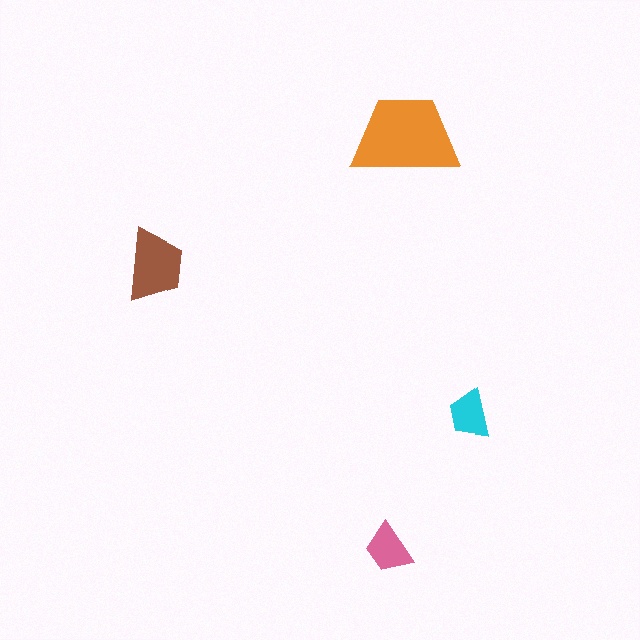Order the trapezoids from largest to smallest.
the orange one, the brown one, the pink one, the cyan one.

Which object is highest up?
The orange trapezoid is topmost.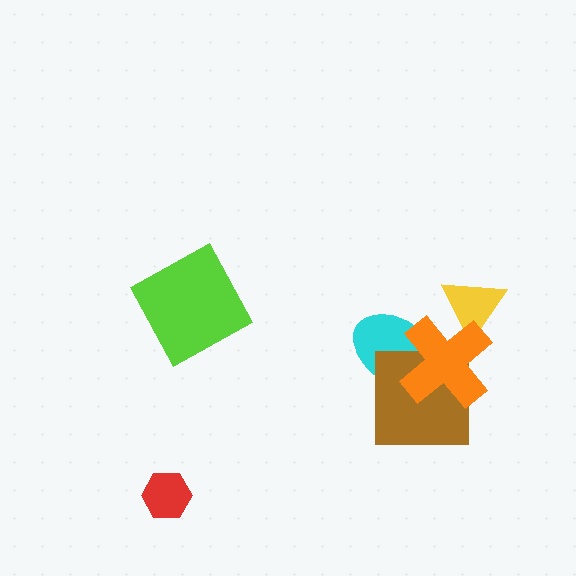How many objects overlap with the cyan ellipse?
2 objects overlap with the cyan ellipse.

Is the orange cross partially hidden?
No, no other shape covers it.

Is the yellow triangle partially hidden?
Yes, it is partially covered by another shape.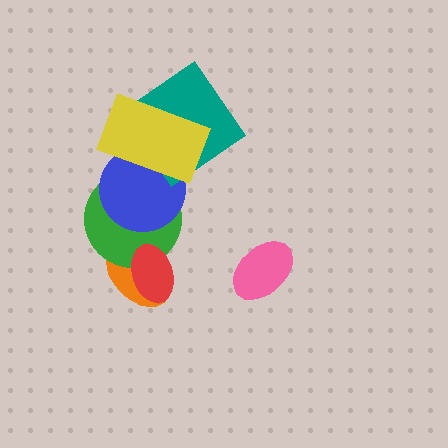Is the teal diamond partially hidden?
Yes, it is partially covered by another shape.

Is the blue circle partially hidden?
Yes, it is partially covered by another shape.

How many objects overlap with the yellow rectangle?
3 objects overlap with the yellow rectangle.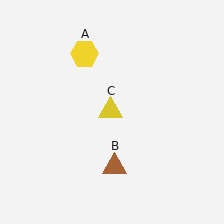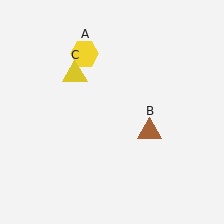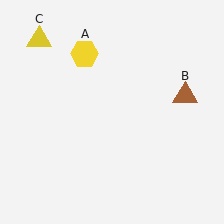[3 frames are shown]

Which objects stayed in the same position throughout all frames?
Yellow hexagon (object A) remained stationary.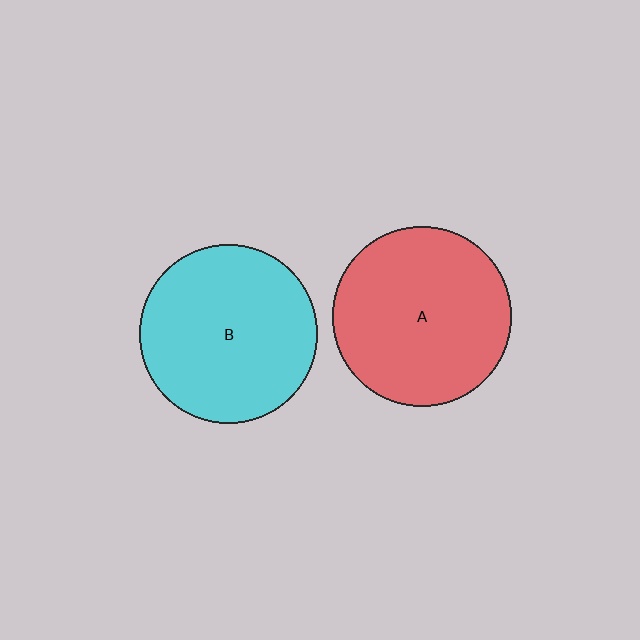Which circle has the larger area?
Circle A (red).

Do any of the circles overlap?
No, none of the circles overlap.